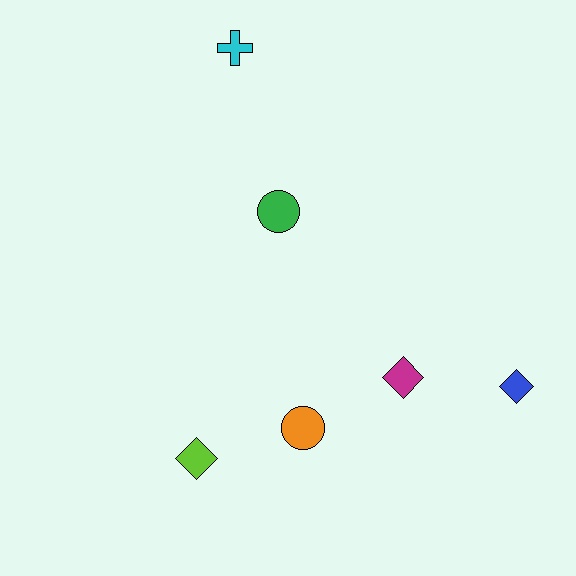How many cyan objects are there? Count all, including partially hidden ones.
There is 1 cyan object.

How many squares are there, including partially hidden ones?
There are no squares.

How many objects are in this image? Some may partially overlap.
There are 6 objects.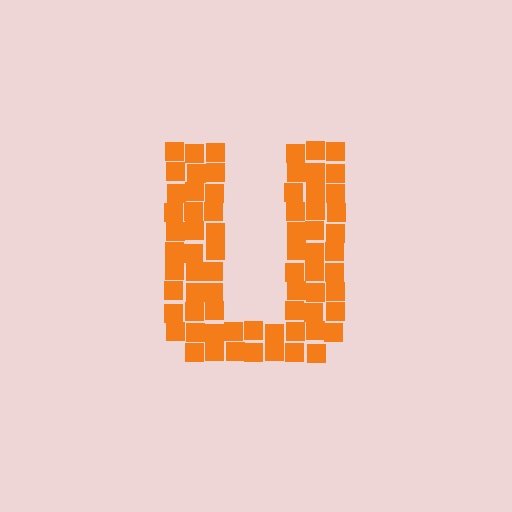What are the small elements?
The small elements are squares.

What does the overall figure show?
The overall figure shows the letter U.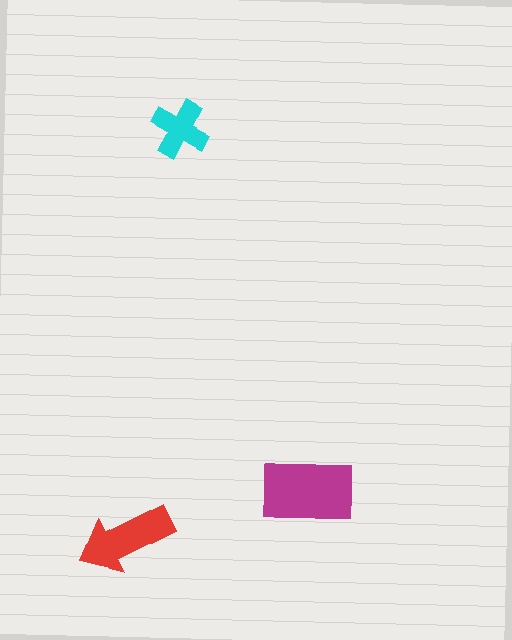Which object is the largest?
The magenta rectangle.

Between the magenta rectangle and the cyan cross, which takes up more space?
The magenta rectangle.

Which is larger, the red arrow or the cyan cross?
The red arrow.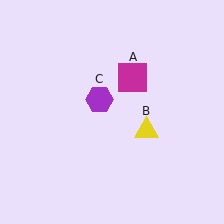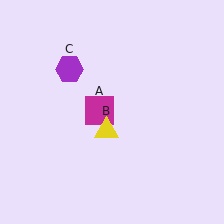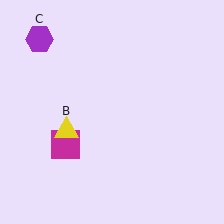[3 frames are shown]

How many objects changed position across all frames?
3 objects changed position: magenta square (object A), yellow triangle (object B), purple hexagon (object C).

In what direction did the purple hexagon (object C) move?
The purple hexagon (object C) moved up and to the left.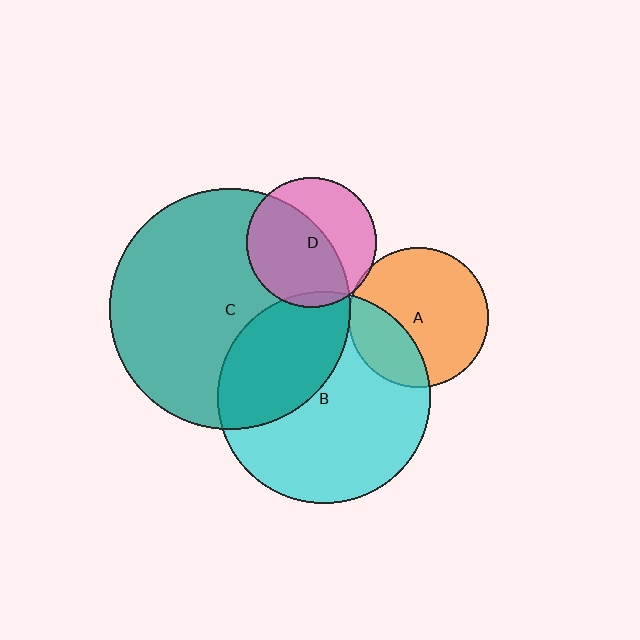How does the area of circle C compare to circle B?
Approximately 1.3 times.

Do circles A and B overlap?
Yes.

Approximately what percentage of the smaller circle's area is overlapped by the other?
Approximately 30%.